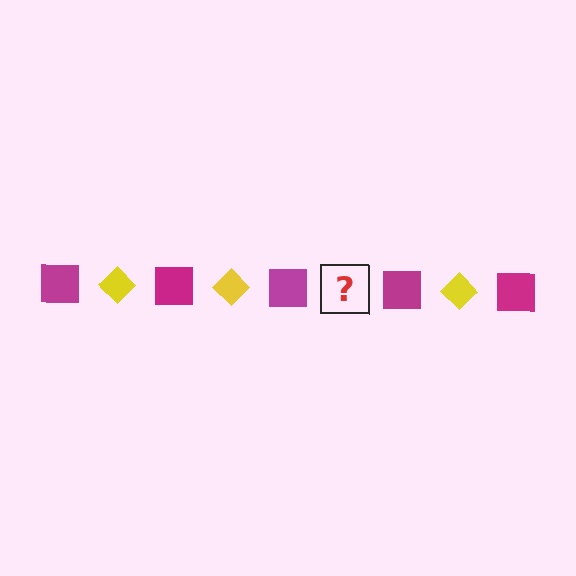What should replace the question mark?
The question mark should be replaced with a yellow diamond.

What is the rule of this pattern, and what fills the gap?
The rule is that the pattern alternates between magenta square and yellow diamond. The gap should be filled with a yellow diamond.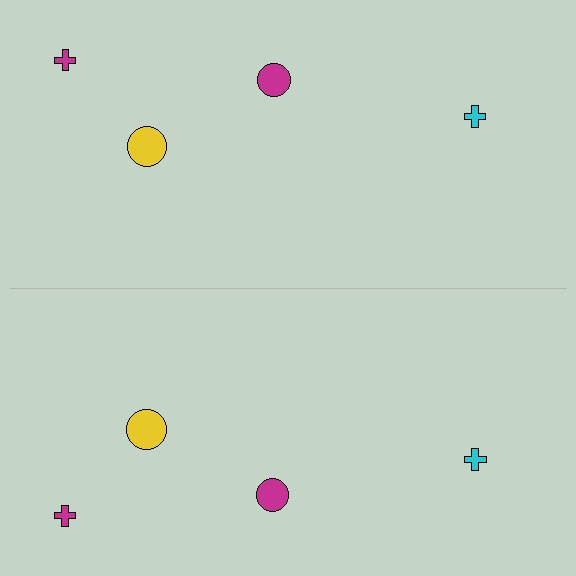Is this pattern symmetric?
Yes, this pattern has bilateral (reflection) symmetry.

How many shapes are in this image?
There are 8 shapes in this image.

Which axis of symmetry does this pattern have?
The pattern has a horizontal axis of symmetry running through the center of the image.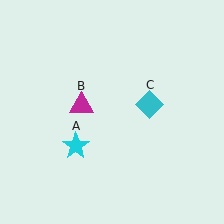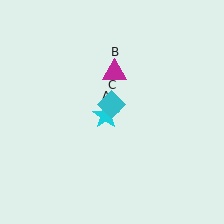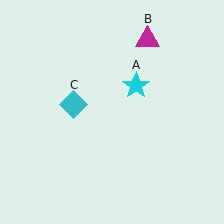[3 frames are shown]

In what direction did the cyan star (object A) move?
The cyan star (object A) moved up and to the right.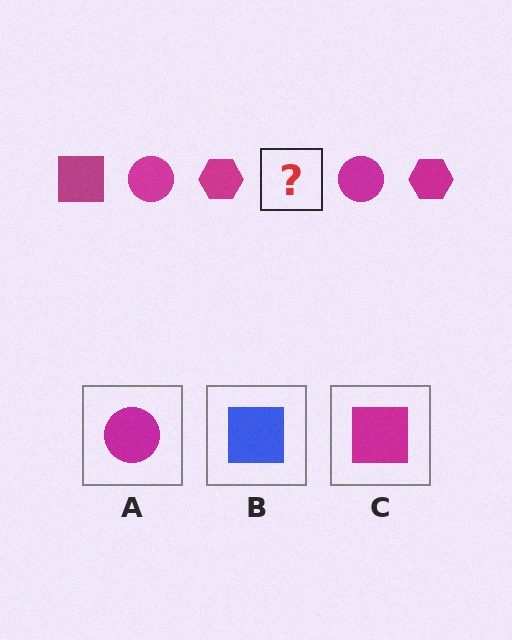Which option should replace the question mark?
Option C.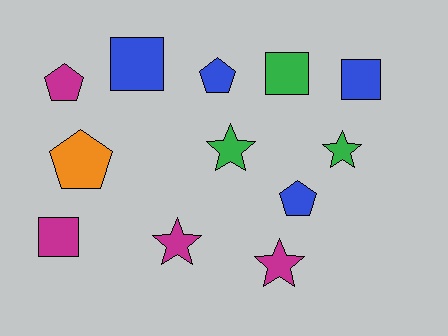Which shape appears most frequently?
Square, with 4 objects.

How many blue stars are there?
There are no blue stars.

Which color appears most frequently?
Magenta, with 4 objects.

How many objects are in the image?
There are 12 objects.